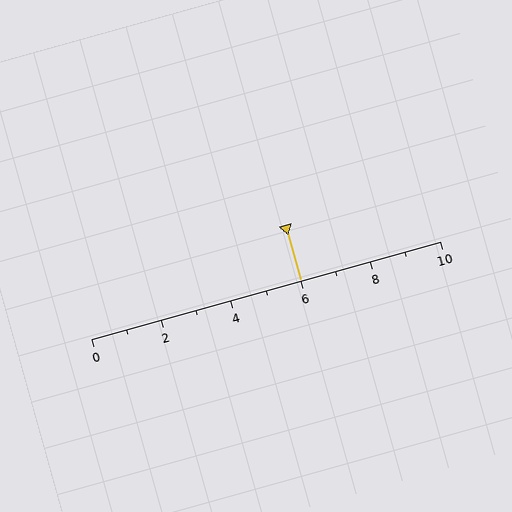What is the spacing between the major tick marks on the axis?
The major ticks are spaced 2 apart.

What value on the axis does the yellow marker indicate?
The marker indicates approximately 6.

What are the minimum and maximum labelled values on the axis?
The axis runs from 0 to 10.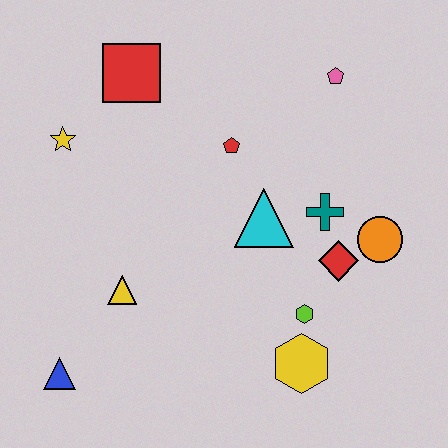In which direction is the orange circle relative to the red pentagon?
The orange circle is to the right of the red pentagon.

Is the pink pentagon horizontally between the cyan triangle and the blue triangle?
No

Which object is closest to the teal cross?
The red diamond is closest to the teal cross.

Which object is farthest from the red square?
The yellow hexagon is farthest from the red square.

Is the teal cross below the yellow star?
Yes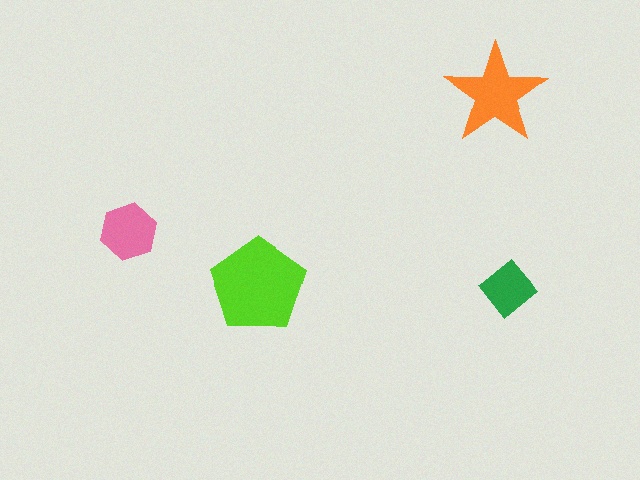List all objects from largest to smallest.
The lime pentagon, the orange star, the pink hexagon, the green diamond.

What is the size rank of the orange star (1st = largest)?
2nd.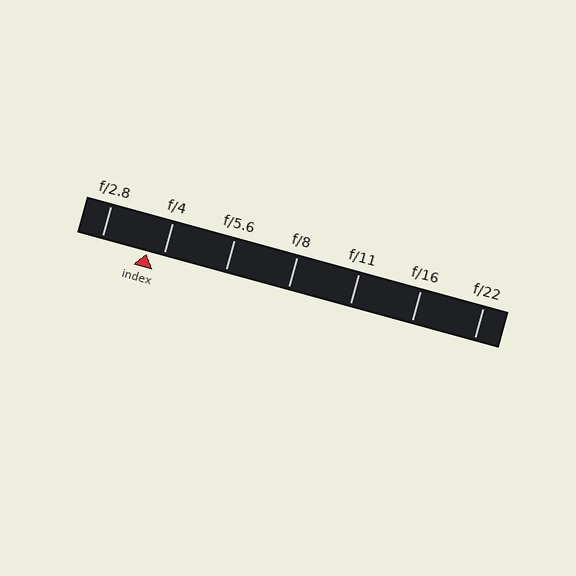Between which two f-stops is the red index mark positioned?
The index mark is between f/2.8 and f/4.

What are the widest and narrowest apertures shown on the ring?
The widest aperture shown is f/2.8 and the narrowest is f/22.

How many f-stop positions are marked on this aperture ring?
There are 7 f-stop positions marked.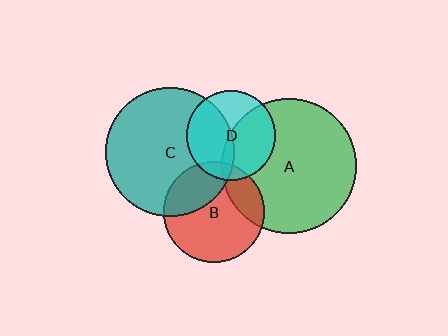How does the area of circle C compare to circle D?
Approximately 2.1 times.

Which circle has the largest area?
Circle A (green).